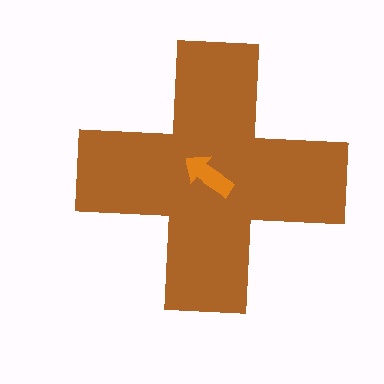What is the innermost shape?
The orange arrow.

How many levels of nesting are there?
2.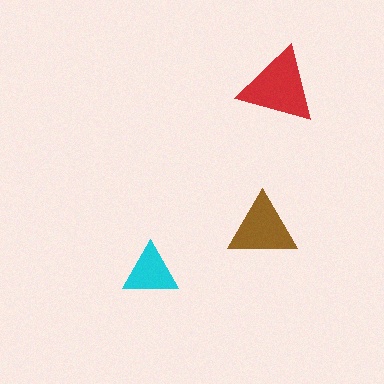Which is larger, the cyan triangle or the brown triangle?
The brown one.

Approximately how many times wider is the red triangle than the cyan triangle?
About 1.5 times wider.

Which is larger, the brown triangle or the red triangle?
The red one.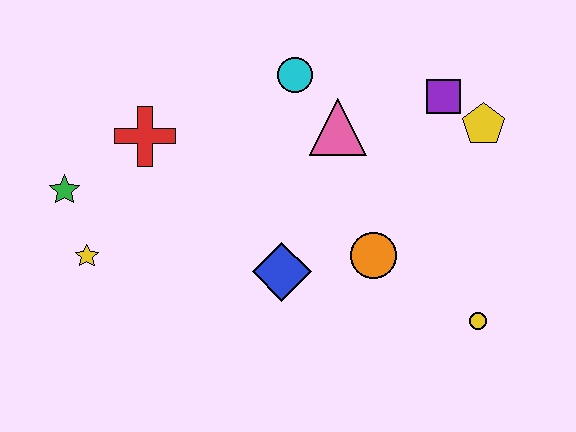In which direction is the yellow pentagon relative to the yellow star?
The yellow pentagon is to the right of the yellow star.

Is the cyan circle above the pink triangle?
Yes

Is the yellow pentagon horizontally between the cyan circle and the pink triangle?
No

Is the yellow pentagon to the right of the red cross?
Yes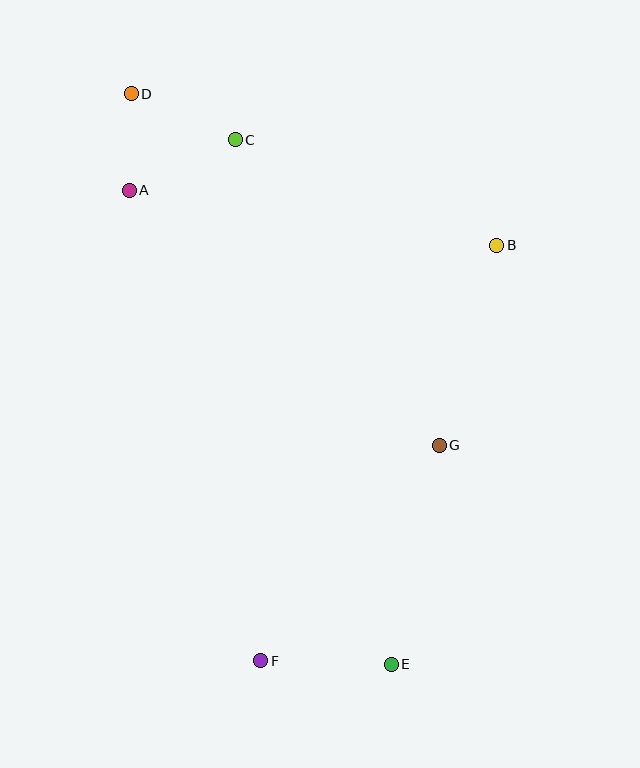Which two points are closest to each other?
Points A and D are closest to each other.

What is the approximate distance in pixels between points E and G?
The distance between E and G is approximately 224 pixels.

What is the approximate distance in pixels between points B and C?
The distance between B and C is approximately 282 pixels.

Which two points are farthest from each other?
Points D and E are farthest from each other.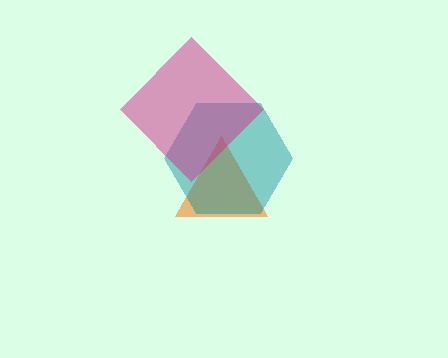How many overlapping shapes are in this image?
There are 3 overlapping shapes in the image.